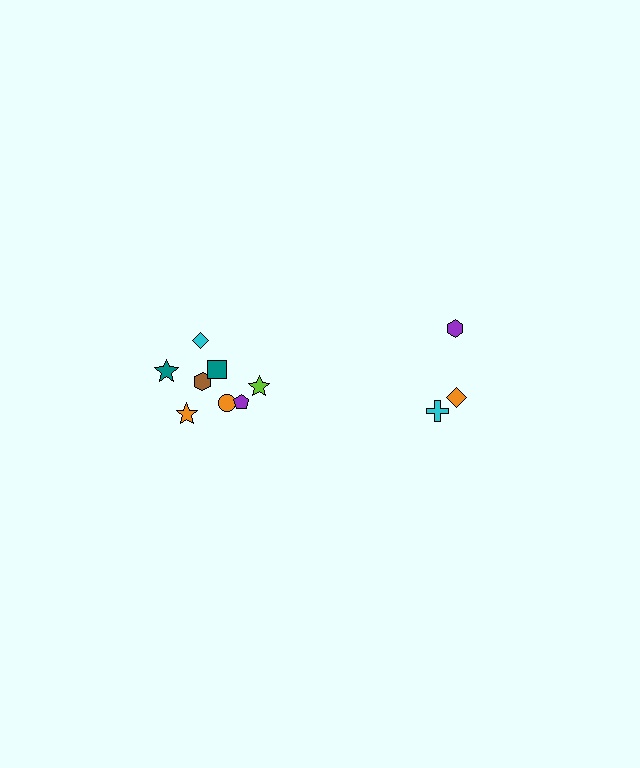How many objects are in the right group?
There are 3 objects.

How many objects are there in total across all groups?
There are 11 objects.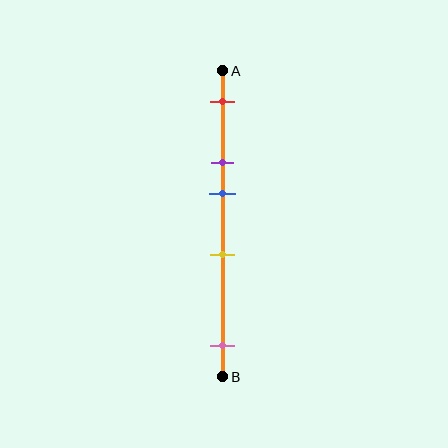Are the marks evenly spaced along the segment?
No, the marks are not evenly spaced.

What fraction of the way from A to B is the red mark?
The red mark is approximately 10% (0.1) of the way from A to B.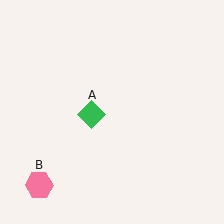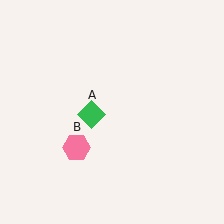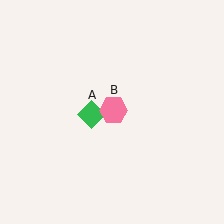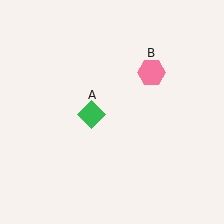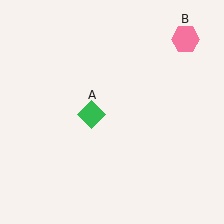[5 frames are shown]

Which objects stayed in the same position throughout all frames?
Green diamond (object A) remained stationary.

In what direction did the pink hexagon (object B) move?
The pink hexagon (object B) moved up and to the right.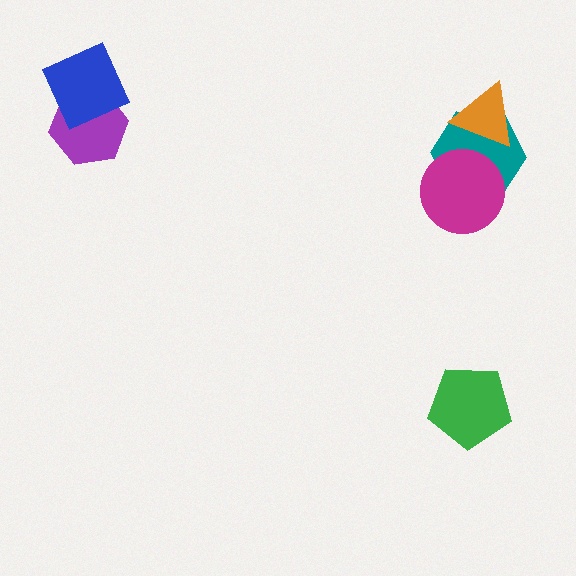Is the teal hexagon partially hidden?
Yes, it is partially covered by another shape.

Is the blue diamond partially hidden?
No, no other shape covers it.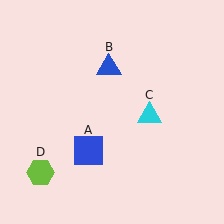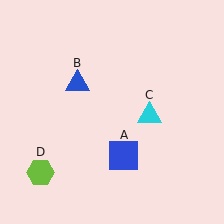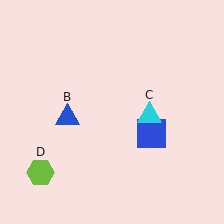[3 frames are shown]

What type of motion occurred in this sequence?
The blue square (object A), blue triangle (object B) rotated counterclockwise around the center of the scene.